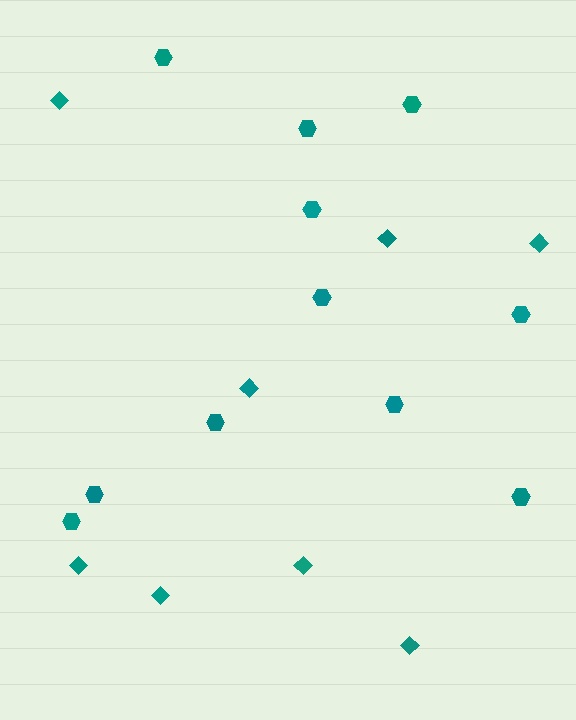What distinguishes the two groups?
There are 2 groups: one group of hexagons (11) and one group of diamonds (8).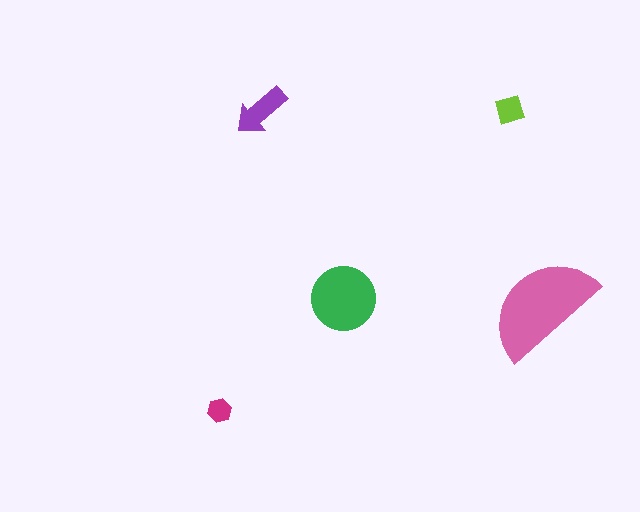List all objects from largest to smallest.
The pink semicircle, the green circle, the purple arrow, the lime diamond, the magenta hexagon.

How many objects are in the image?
There are 5 objects in the image.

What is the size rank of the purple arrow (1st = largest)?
3rd.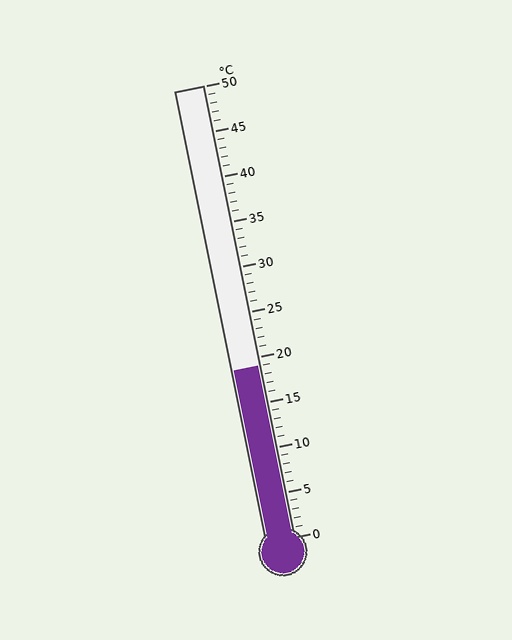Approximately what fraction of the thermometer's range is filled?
The thermometer is filled to approximately 40% of its range.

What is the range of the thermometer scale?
The thermometer scale ranges from 0°C to 50°C.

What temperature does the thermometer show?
The thermometer shows approximately 19°C.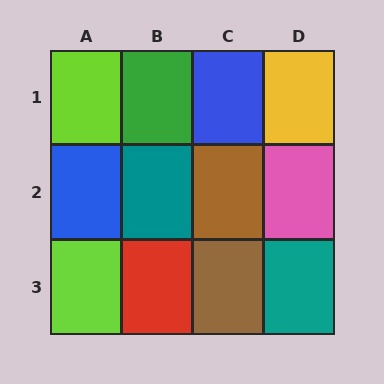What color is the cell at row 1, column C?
Blue.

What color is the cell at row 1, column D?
Yellow.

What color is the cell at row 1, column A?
Lime.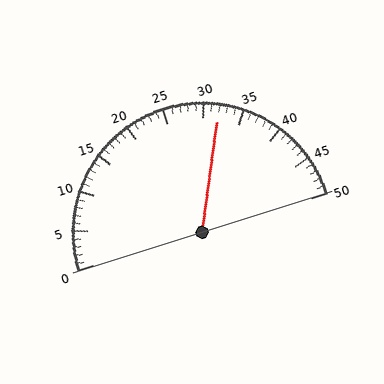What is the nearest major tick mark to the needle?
The nearest major tick mark is 30.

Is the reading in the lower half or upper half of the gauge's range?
The reading is in the upper half of the range (0 to 50).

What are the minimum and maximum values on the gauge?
The gauge ranges from 0 to 50.